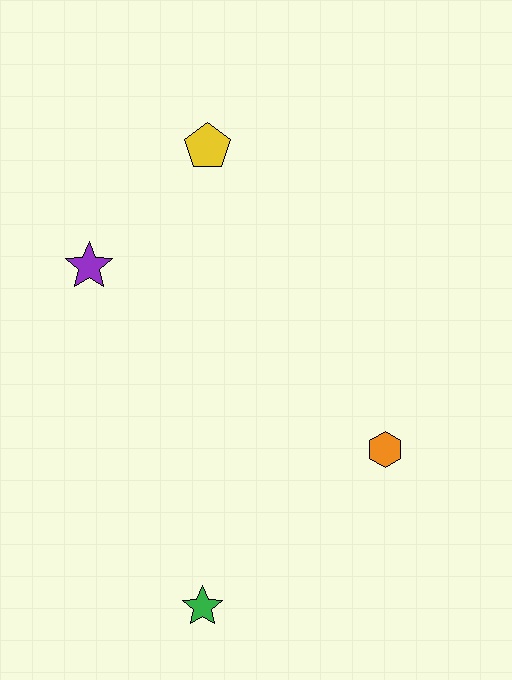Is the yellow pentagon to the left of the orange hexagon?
Yes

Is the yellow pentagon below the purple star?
No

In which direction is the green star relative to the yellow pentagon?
The green star is below the yellow pentagon.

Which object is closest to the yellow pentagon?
The purple star is closest to the yellow pentagon.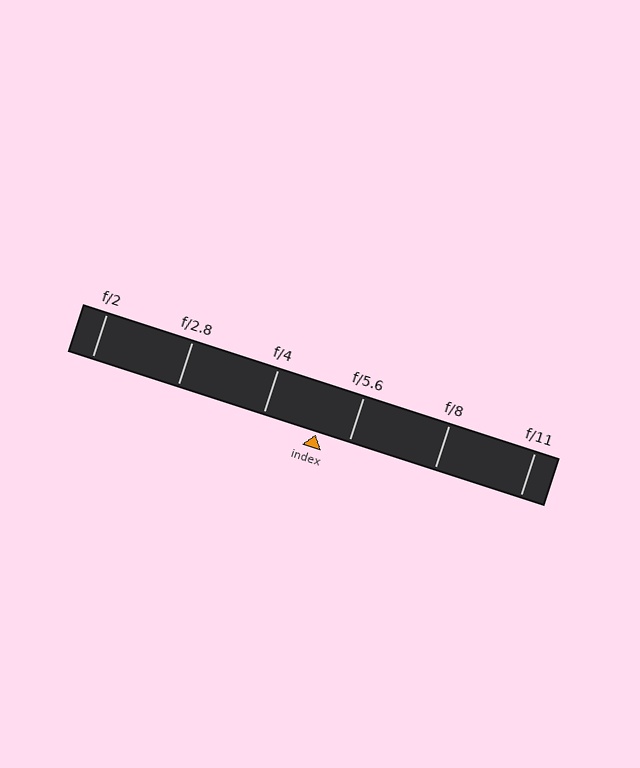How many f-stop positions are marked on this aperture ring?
There are 6 f-stop positions marked.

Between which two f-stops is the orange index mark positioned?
The index mark is between f/4 and f/5.6.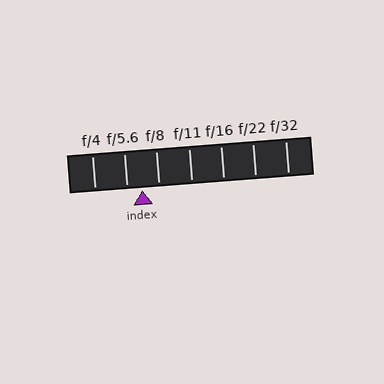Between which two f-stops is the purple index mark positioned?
The index mark is between f/5.6 and f/8.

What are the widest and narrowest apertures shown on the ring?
The widest aperture shown is f/4 and the narrowest is f/32.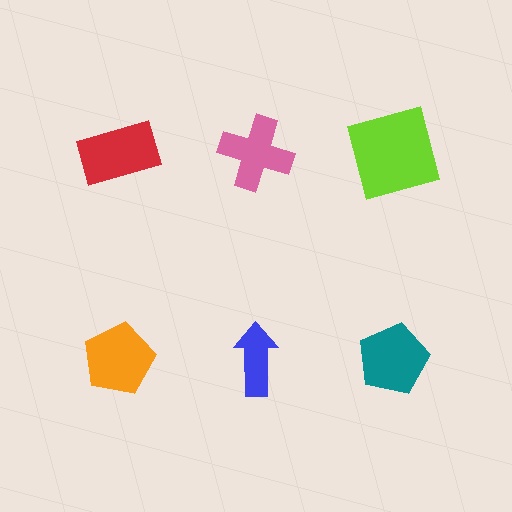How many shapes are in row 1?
3 shapes.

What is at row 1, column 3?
A lime square.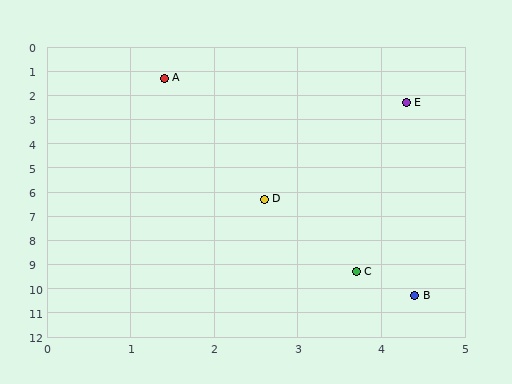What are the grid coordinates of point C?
Point C is at approximately (3.7, 9.3).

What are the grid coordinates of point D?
Point D is at approximately (2.6, 6.3).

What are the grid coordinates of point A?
Point A is at approximately (1.4, 1.3).